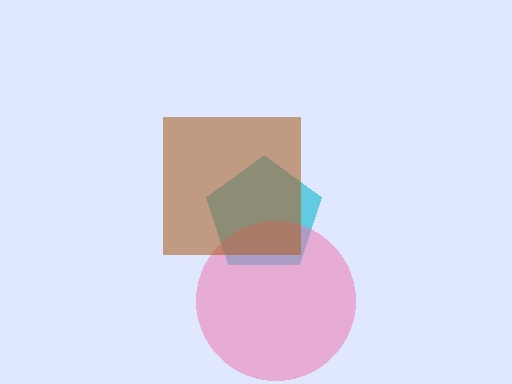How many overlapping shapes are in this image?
There are 3 overlapping shapes in the image.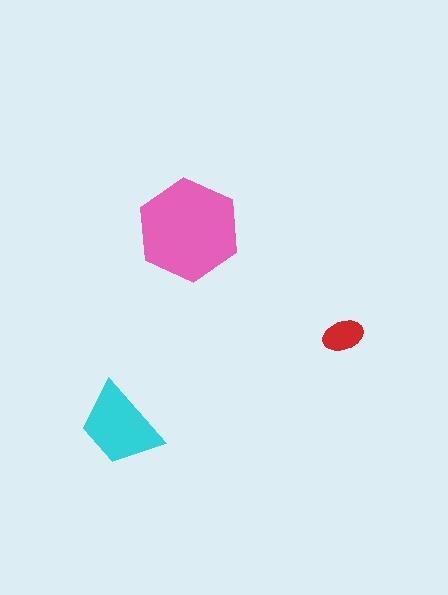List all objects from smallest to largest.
The red ellipse, the cyan trapezoid, the pink hexagon.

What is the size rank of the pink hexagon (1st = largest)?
1st.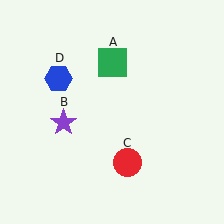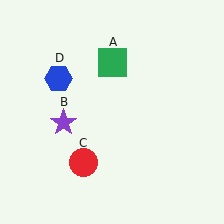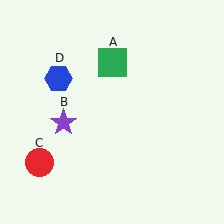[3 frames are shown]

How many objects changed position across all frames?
1 object changed position: red circle (object C).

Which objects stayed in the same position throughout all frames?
Green square (object A) and purple star (object B) and blue hexagon (object D) remained stationary.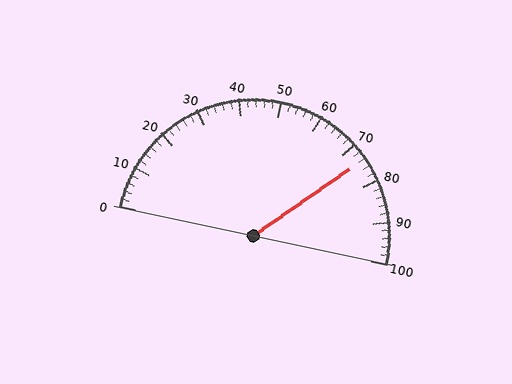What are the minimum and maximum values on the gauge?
The gauge ranges from 0 to 100.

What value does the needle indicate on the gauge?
The needle indicates approximately 74.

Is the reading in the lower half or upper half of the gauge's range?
The reading is in the upper half of the range (0 to 100).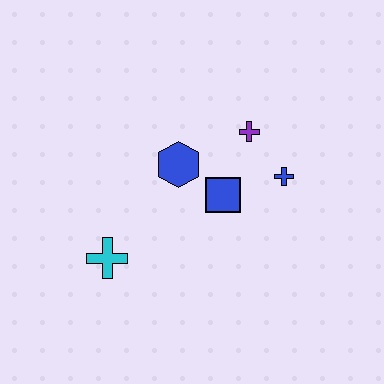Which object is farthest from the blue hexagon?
The cyan cross is farthest from the blue hexagon.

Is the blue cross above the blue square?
Yes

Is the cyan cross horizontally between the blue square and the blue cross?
No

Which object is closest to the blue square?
The blue hexagon is closest to the blue square.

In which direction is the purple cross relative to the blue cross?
The purple cross is above the blue cross.